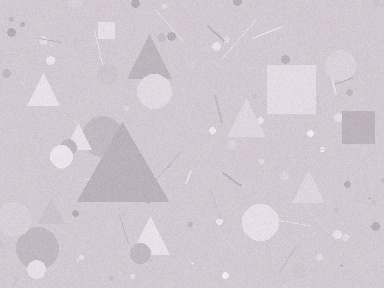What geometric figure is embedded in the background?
A triangle is embedded in the background.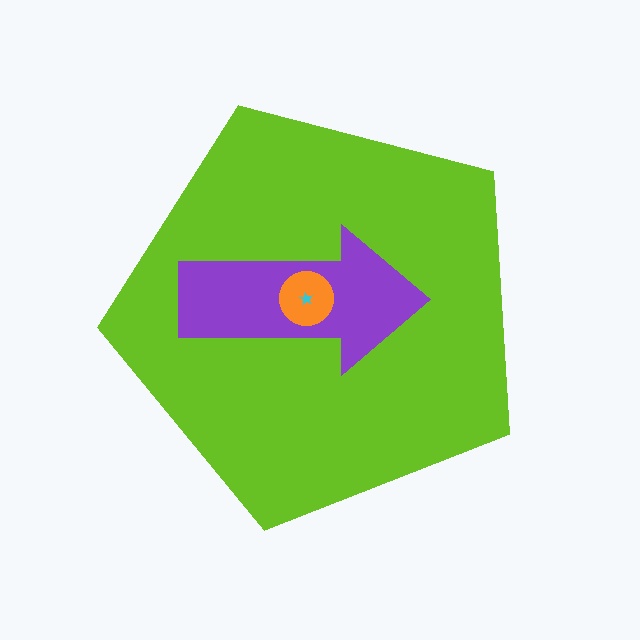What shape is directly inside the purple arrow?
The orange circle.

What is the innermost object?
The cyan star.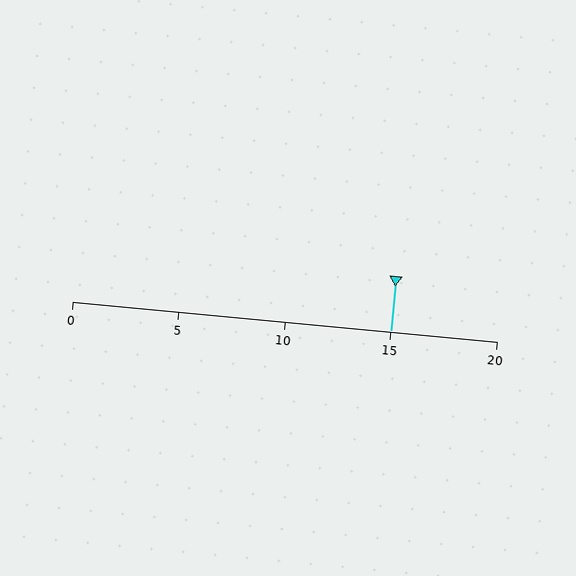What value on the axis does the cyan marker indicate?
The marker indicates approximately 15.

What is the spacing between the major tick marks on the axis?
The major ticks are spaced 5 apart.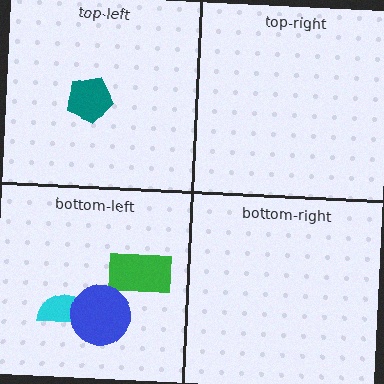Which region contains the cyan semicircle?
The bottom-left region.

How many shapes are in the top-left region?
1.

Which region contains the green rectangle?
The bottom-left region.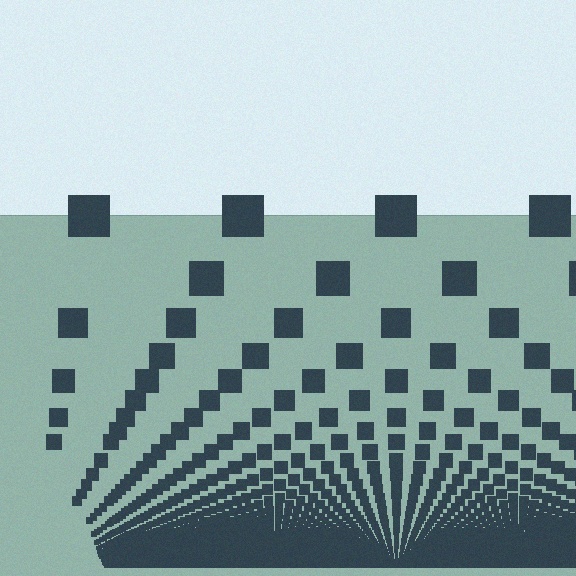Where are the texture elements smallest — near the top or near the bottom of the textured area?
Near the bottom.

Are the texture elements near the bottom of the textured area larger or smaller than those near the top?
Smaller. The gradient is inverted — elements near the bottom are smaller and denser.